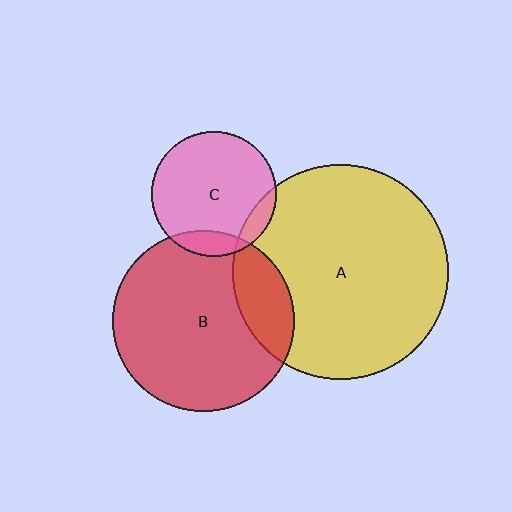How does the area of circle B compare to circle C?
Approximately 2.1 times.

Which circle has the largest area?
Circle A (yellow).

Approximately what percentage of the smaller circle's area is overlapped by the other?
Approximately 10%.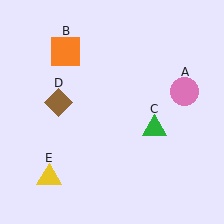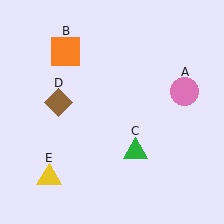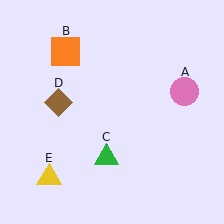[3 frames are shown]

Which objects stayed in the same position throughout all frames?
Pink circle (object A) and orange square (object B) and brown diamond (object D) and yellow triangle (object E) remained stationary.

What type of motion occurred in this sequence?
The green triangle (object C) rotated clockwise around the center of the scene.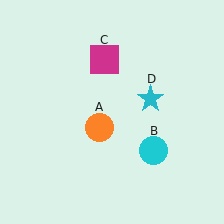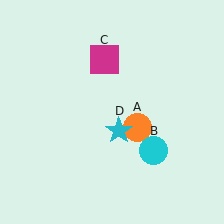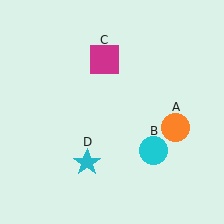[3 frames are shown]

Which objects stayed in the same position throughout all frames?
Cyan circle (object B) and magenta square (object C) remained stationary.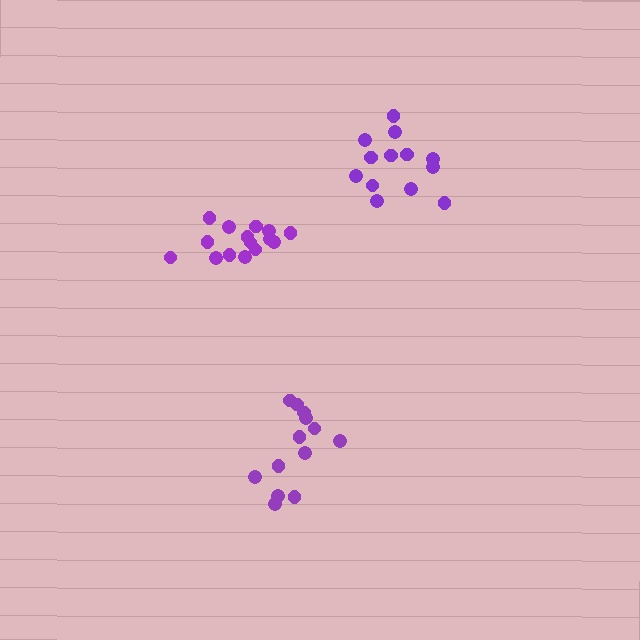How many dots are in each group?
Group 1: 15 dots, Group 2: 13 dots, Group 3: 13 dots (41 total).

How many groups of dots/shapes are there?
There are 3 groups.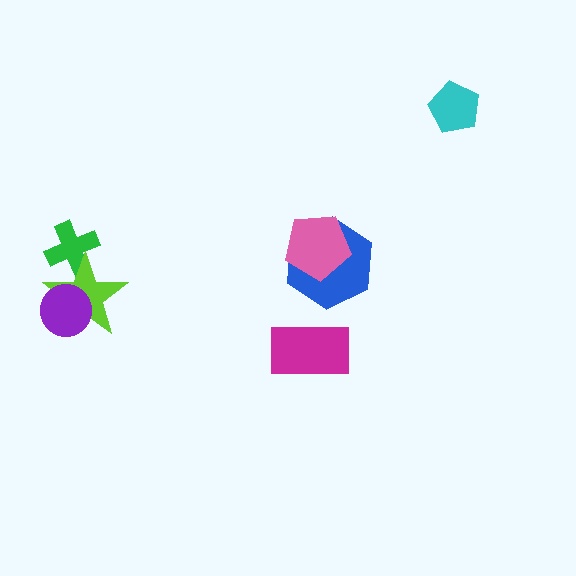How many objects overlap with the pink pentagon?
1 object overlaps with the pink pentagon.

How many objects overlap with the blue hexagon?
1 object overlaps with the blue hexagon.